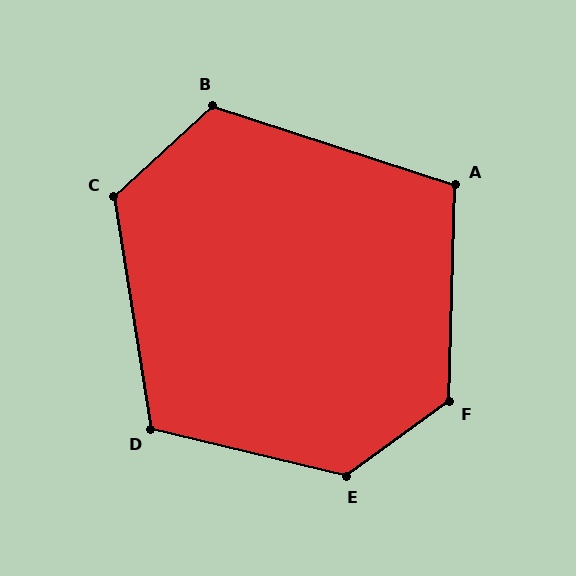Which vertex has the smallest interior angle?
A, at approximately 106 degrees.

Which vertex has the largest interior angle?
E, at approximately 130 degrees.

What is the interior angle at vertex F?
Approximately 128 degrees (obtuse).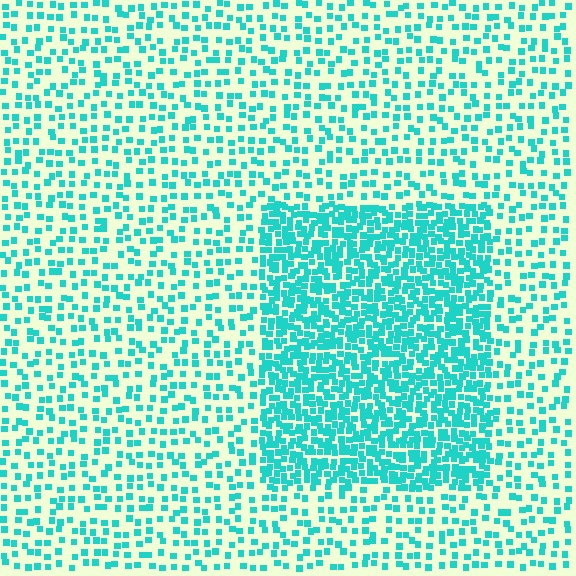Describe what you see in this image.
The image contains small cyan elements arranged at two different densities. A rectangle-shaped region is visible where the elements are more densely packed than the surrounding area.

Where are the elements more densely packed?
The elements are more densely packed inside the rectangle boundary.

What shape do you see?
I see a rectangle.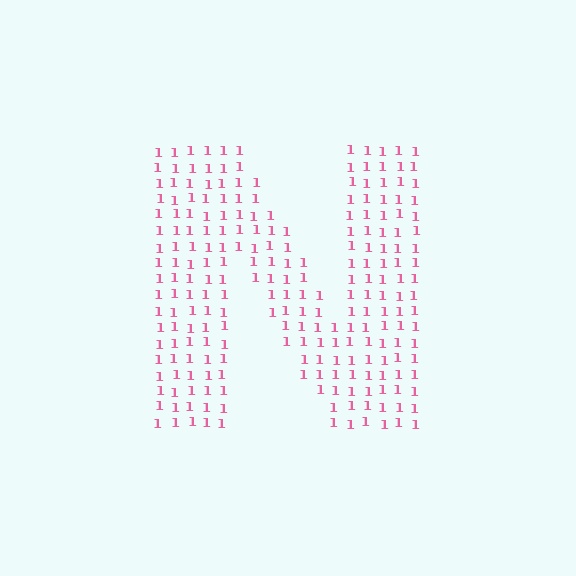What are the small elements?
The small elements are digit 1's.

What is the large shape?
The large shape is the letter N.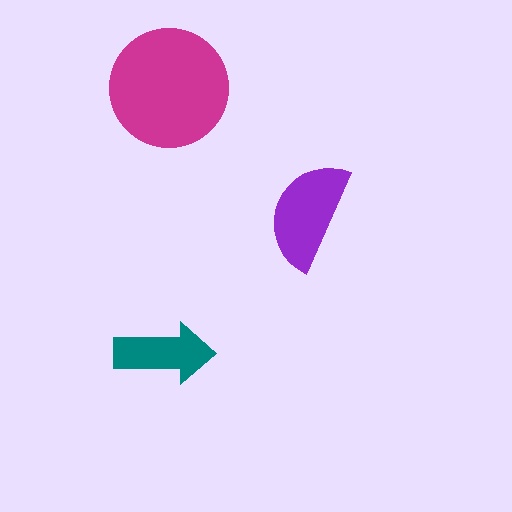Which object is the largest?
The magenta circle.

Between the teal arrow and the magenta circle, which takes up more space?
The magenta circle.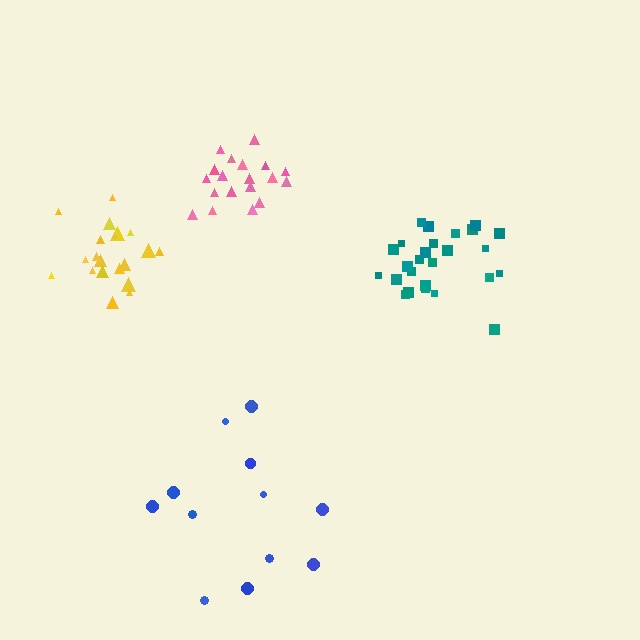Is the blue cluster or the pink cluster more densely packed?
Pink.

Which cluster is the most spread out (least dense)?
Blue.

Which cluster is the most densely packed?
Pink.